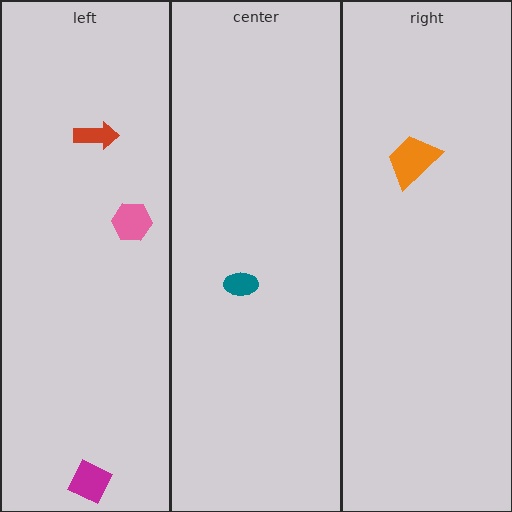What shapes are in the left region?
The magenta diamond, the red arrow, the pink hexagon.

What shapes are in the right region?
The orange trapezoid.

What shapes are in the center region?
The teal ellipse.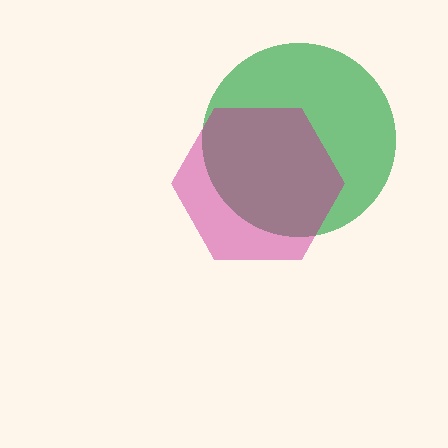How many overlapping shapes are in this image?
There are 2 overlapping shapes in the image.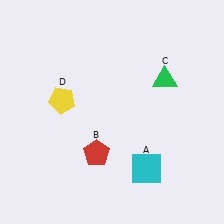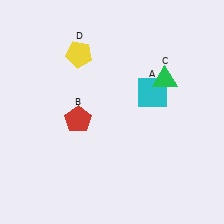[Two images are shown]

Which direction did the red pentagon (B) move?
The red pentagon (B) moved up.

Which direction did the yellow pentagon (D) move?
The yellow pentagon (D) moved up.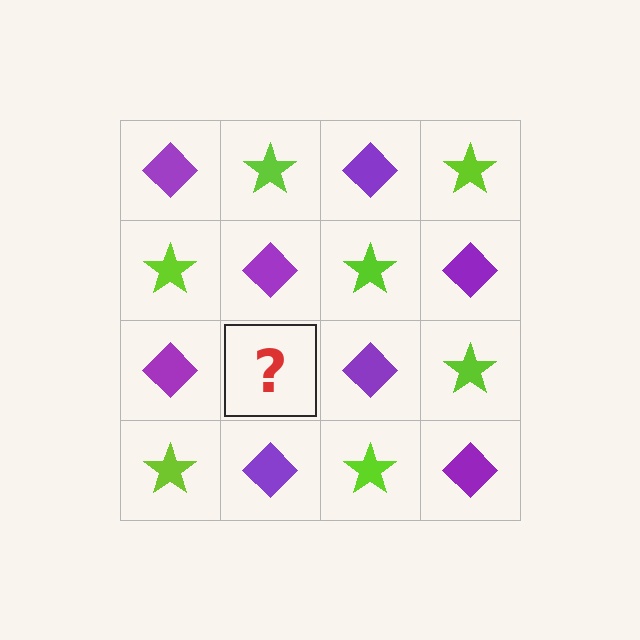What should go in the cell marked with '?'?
The missing cell should contain a lime star.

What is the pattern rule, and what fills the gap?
The rule is that it alternates purple diamond and lime star in a checkerboard pattern. The gap should be filled with a lime star.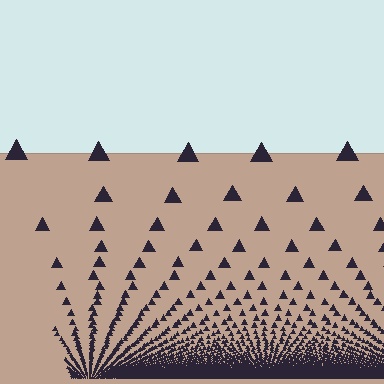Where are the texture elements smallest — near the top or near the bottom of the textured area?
Near the bottom.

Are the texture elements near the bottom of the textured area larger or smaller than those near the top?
Smaller. The gradient is inverted — elements near the bottom are smaller and denser.